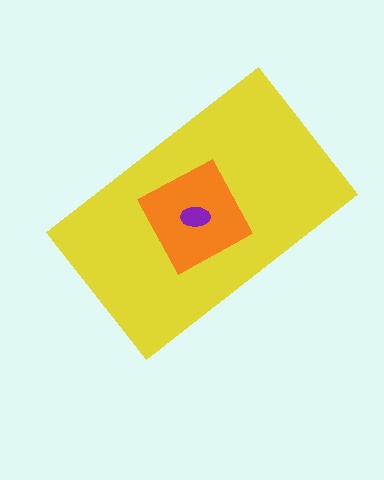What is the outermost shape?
The yellow rectangle.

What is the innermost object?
The purple ellipse.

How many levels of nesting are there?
3.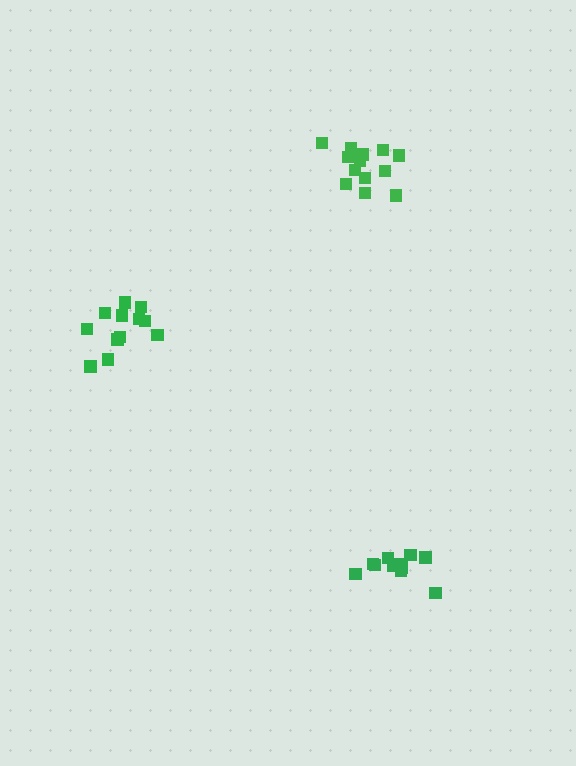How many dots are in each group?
Group 1: 12 dots, Group 2: 13 dots, Group 3: 12 dots (37 total).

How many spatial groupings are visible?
There are 3 spatial groupings.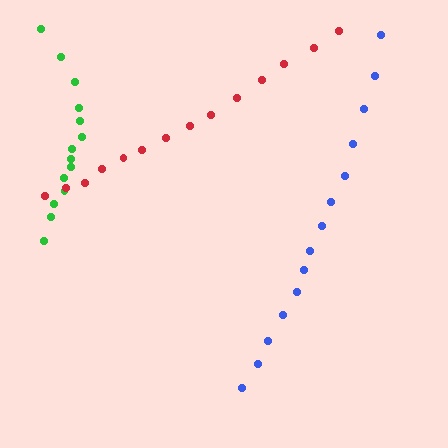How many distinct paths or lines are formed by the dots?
There are 3 distinct paths.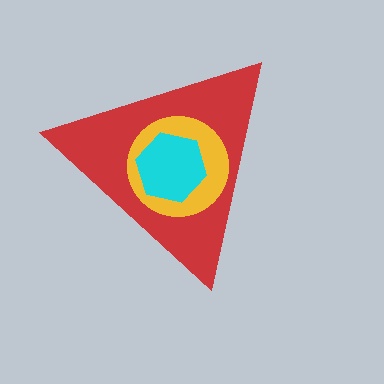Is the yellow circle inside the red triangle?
Yes.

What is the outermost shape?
The red triangle.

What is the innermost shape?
The cyan hexagon.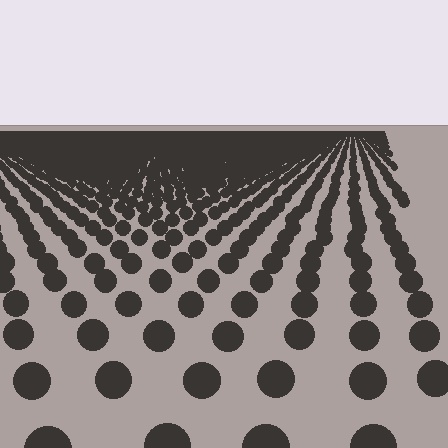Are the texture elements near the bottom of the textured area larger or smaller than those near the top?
Larger. Near the bottom, elements are closer to the viewer and appear at a bigger on-screen size.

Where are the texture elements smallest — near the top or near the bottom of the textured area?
Near the top.